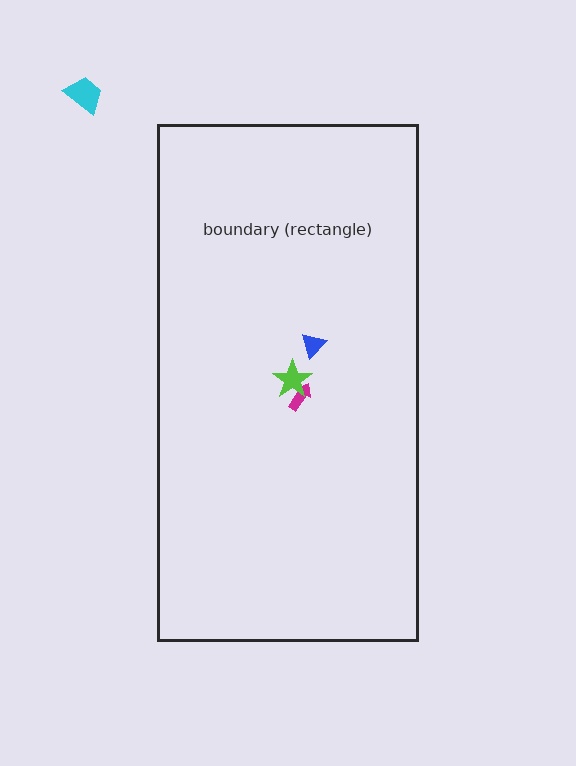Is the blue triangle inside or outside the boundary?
Inside.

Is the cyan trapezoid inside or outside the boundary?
Outside.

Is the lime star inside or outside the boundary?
Inside.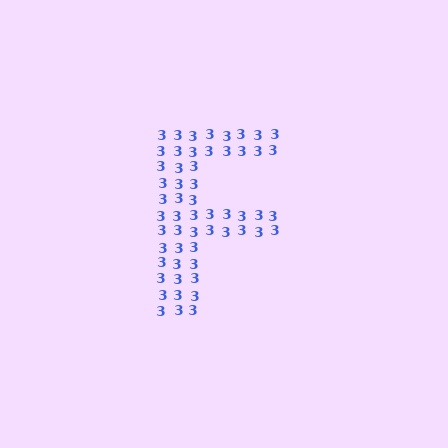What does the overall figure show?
The overall figure shows the letter F.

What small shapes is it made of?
It is made of small digit 3's.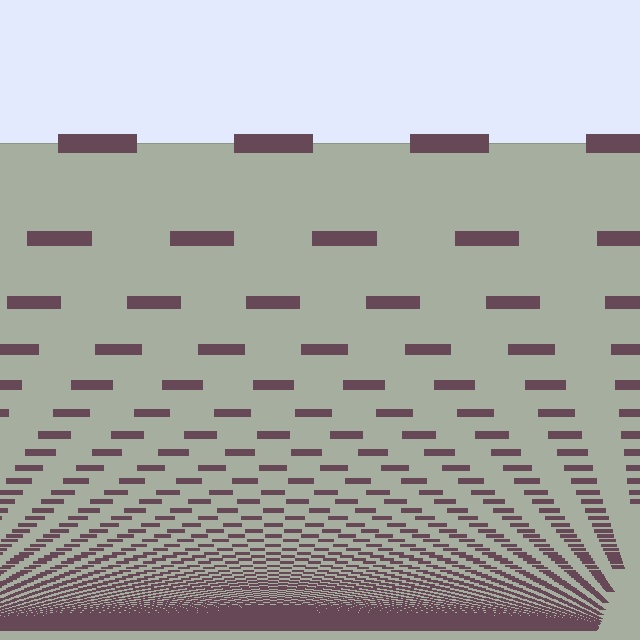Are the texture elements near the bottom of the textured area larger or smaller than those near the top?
Smaller. The gradient is inverted — elements near the bottom are smaller and denser.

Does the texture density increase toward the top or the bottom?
Density increases toward the bottom.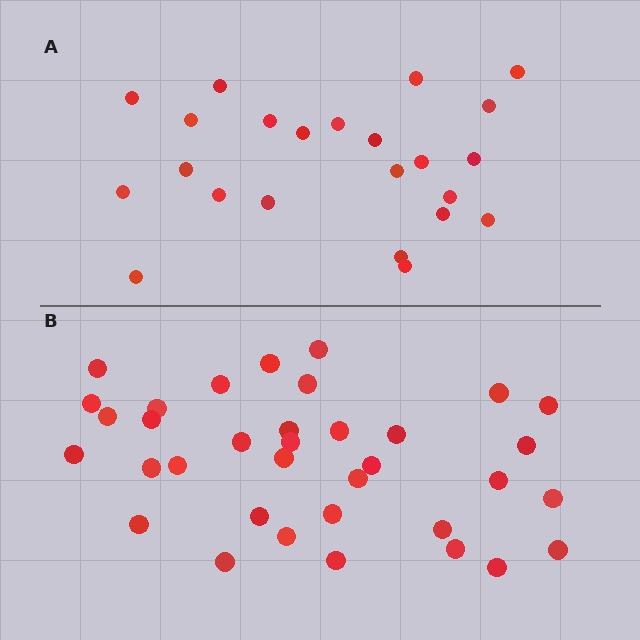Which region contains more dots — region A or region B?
Region B (the bottom region) has more dots.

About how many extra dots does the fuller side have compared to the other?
Region B has roughly 12 or so more dots than region A.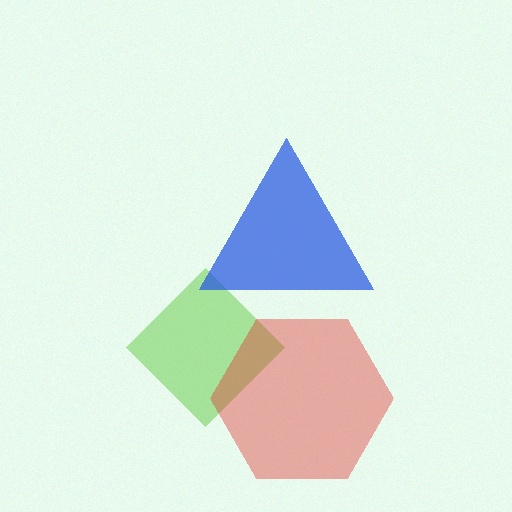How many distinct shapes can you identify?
There are 3 distinct shapes: a lime diamond, a blue triangle, a red hexagon.